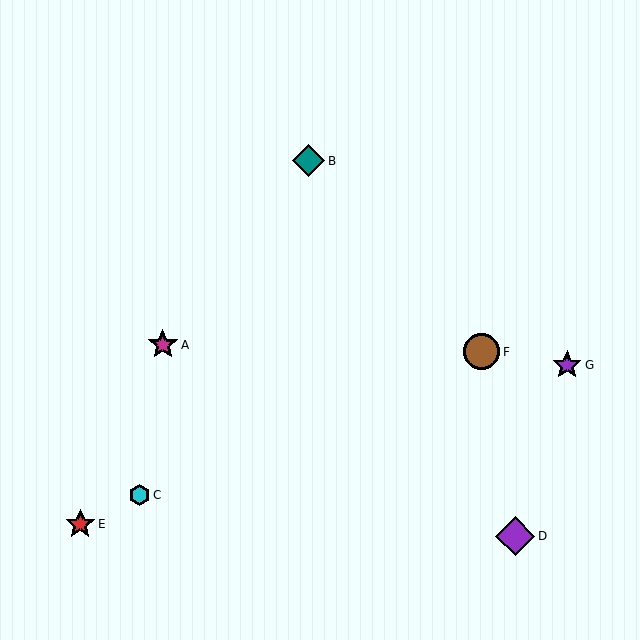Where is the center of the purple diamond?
The center of the purple diamond is at (515, 536).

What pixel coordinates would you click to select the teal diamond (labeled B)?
Click at (308, 161) to select the teal diamond B.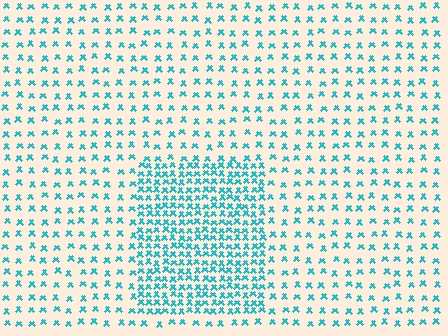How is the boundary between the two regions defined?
The boundary is defined by a change in element density (approximately 2.5x ratio). All elements are the same color, size, and shape.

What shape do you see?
I see a rectangle.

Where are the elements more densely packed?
The elements are more densely packed inside the rectangle boundary.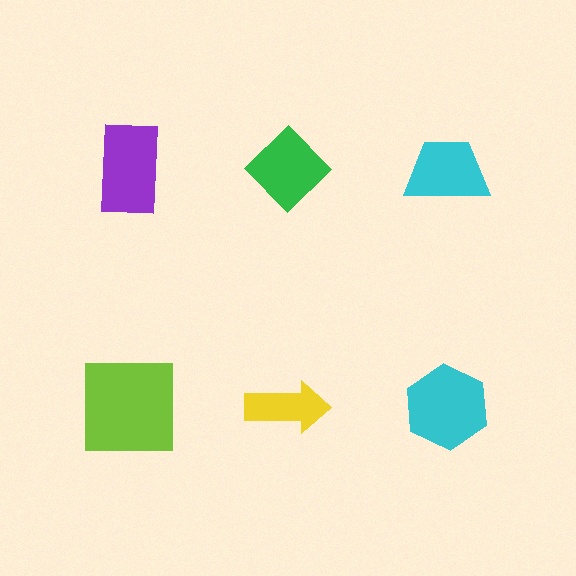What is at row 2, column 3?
A cyan hexagon.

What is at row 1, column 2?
A green diamond.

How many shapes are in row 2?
3 shapes.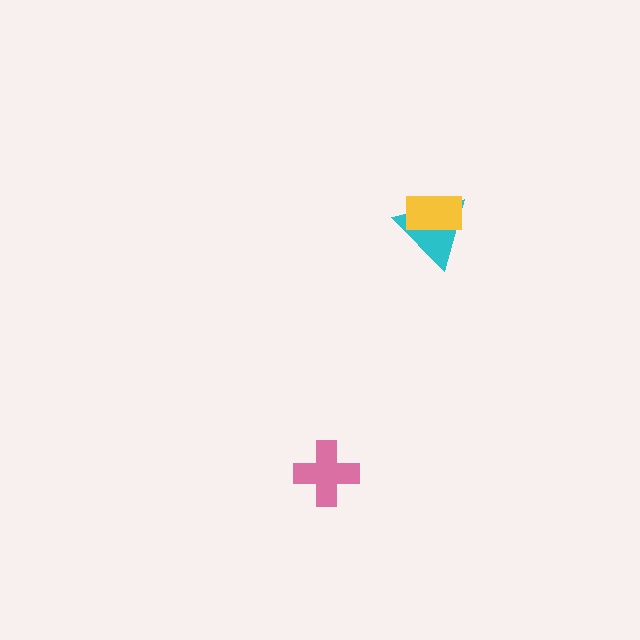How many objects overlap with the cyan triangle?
1 object overlaps with the cyan triangle.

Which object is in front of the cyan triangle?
The yellow rectangle is in front of the cyan triangle.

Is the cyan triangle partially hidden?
Yes, it is partially covered by another shape.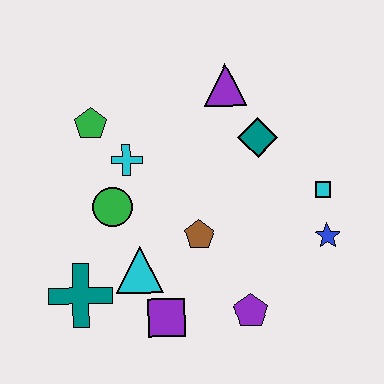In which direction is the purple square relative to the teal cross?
The purple square is to the right of the teal cross.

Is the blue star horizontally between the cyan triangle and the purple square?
No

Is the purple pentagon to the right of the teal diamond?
No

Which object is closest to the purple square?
The cyan triangle is closest to the purple square.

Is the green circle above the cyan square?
No